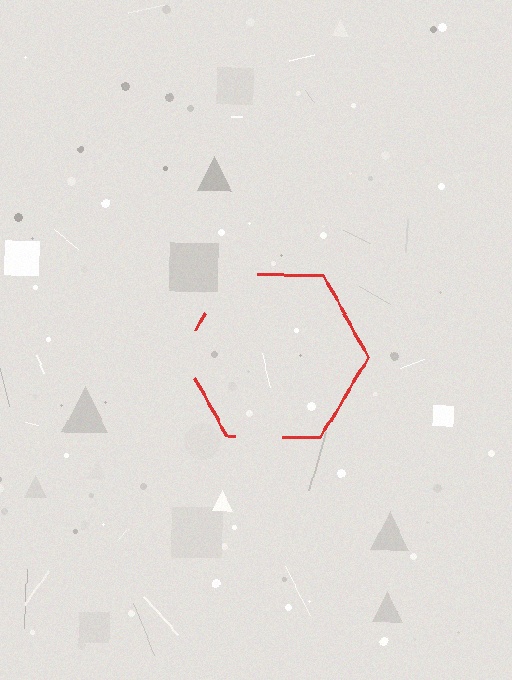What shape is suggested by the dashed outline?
The dashed outline suggests a hexagon.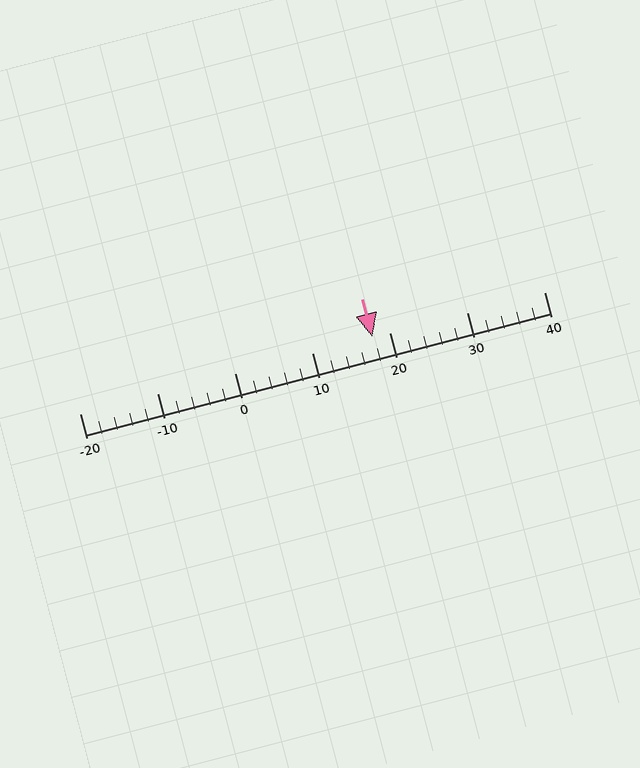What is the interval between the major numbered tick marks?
The major tick marks are spaced 10 units apart.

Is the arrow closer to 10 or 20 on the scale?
The arrow is closer to 20.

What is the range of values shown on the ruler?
The ruler shows values from -20 to 40.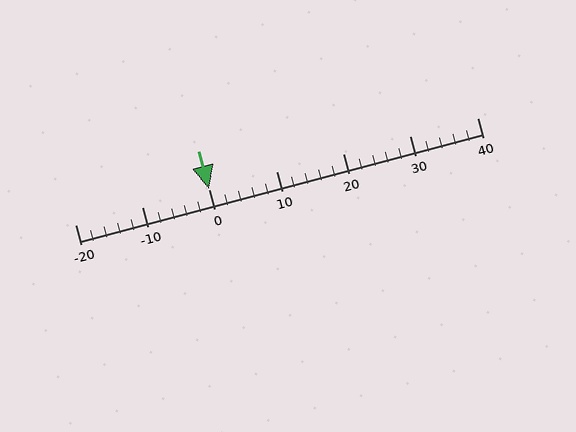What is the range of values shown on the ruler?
The ruler shows values from -20 to 40.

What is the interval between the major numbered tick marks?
The major tick marks are spaced 10 units apart.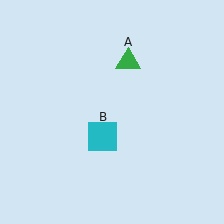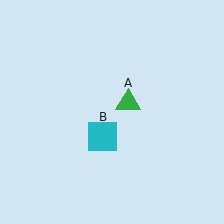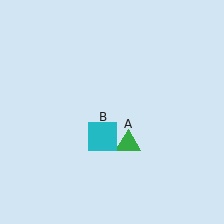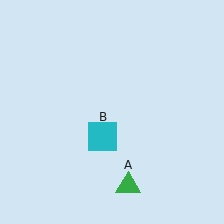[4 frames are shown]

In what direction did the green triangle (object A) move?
The green triangle (object A) moved down.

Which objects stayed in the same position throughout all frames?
Cyan square (object B) remained stationary.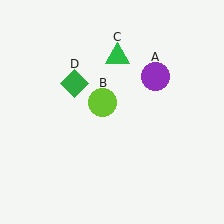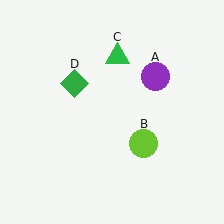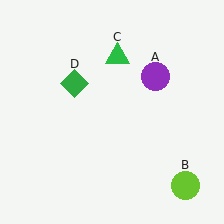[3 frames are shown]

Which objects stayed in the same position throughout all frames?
Purple circle (object A) and green triangle (object C) and green diamond (object D) remained stationary.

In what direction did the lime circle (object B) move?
The lime circle (object B) moved down and to the right.